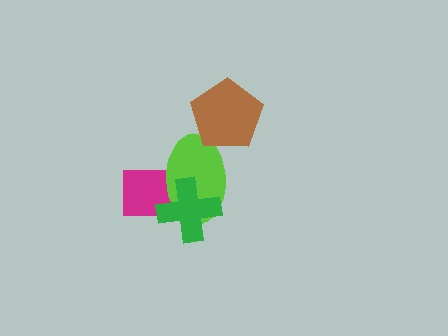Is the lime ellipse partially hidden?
Yes, it is partially covered by another shape.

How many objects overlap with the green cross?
2 objects overlap with the green cross.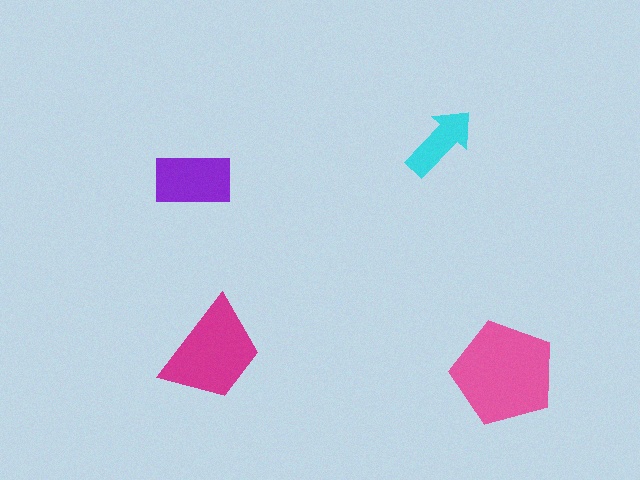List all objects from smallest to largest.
The cyan arrow, the purple rectangle, the magenta trapezoid, the pink pentagon.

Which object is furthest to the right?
The pink pentagon is rightmost.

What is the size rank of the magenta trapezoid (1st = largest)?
2nd.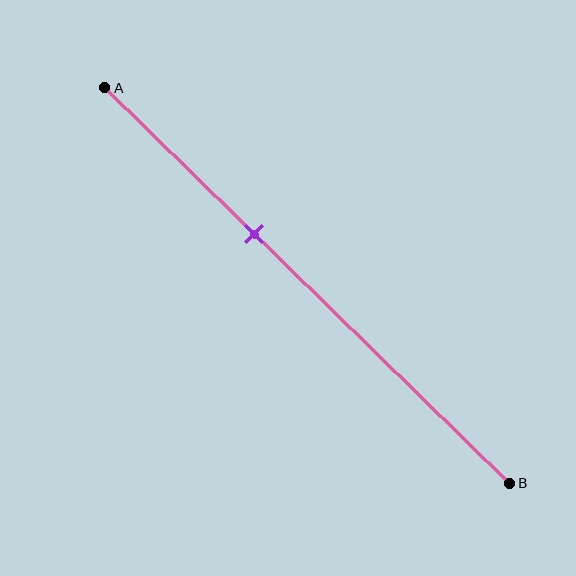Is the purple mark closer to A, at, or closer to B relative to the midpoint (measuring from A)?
The purple mark is closer to point A than the midpoint of segment AB.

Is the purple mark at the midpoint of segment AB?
No, the mark is at about 35% from A, not at the 50% midpoint.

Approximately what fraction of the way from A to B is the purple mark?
The purple mark is approximately 35% of the way from A to B.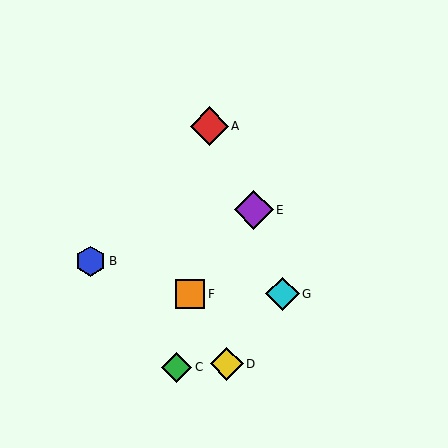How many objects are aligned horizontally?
2 objects (F, G) are aligned horizontally.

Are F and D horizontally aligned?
No, F is at y≈294 and D is at y≈364.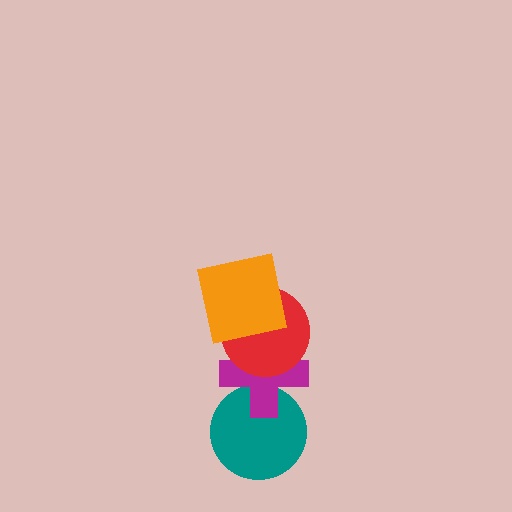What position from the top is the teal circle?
The teal circle is 4th from the top.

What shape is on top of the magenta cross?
The red circle is on top of the magenta cross.